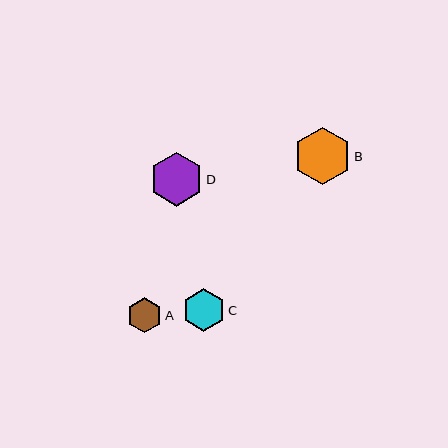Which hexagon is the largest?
Hexagon B is the largest with a size of approximately 57 pixels.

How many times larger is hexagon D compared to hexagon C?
Hexagon D is approximately 1.3 times the size of hexagon C.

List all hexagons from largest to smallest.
From largest to smallest: B, D, C, A.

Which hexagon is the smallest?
Hexagon A is the smallest with a size of approximately 35 pixels.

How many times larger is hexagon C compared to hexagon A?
Hexagon C is approximately 1.2 times the size of hexagon A.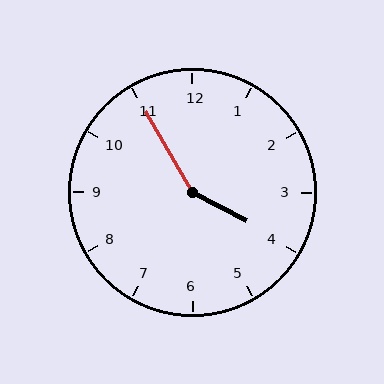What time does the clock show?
3:55.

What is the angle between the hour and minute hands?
Approximately 148 degrees.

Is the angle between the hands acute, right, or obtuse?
It is obtuse.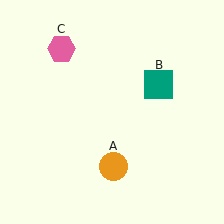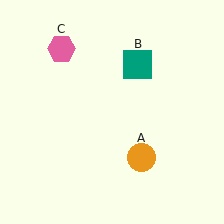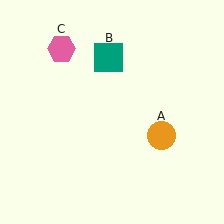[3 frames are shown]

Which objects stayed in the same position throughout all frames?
Pink hexagon (object C) remained stationary.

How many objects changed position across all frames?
2 objects changed position: orange circle (object A), teal square (object B).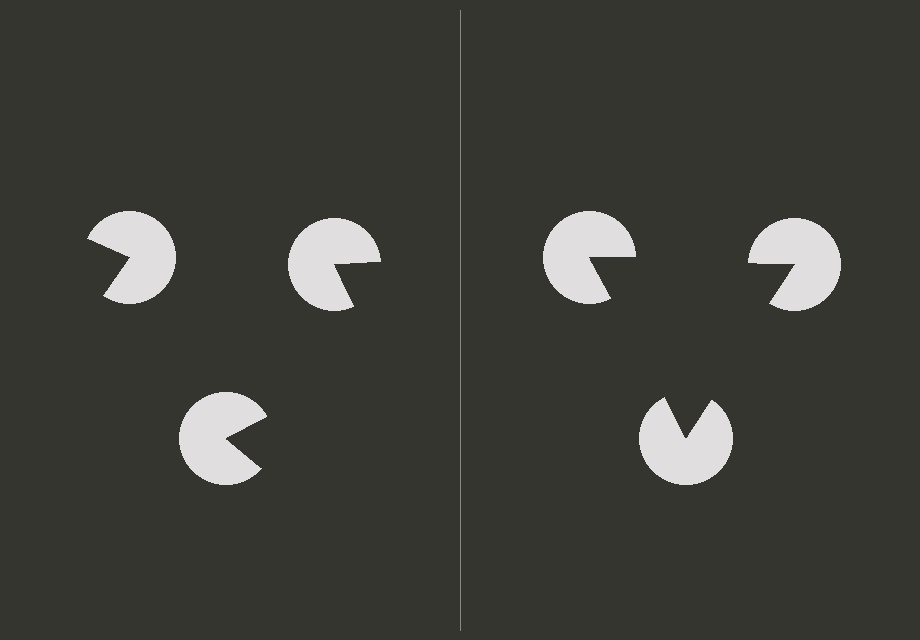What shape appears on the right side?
An illusory triangle.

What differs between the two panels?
The pac-man discs are positioned identically on both sides; only the wedge orientations differ. On the right they align to a triangle; on the left they are misaligned.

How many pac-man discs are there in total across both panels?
6 — 3 on each side.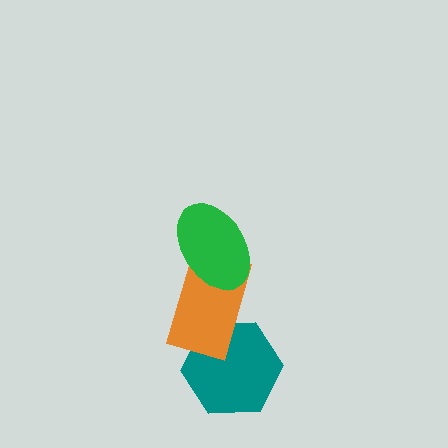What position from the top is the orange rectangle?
The orange rectangle is 2nd from the top.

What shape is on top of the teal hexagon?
The orange rectangle is on top of the teal hexagon.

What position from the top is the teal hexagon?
The teal hexagon is 3rd from the top.